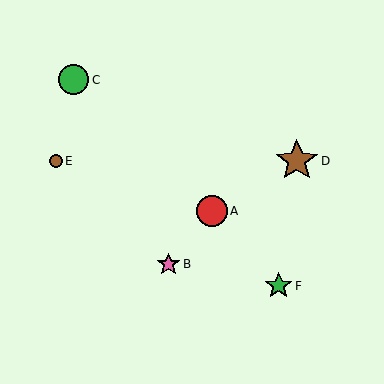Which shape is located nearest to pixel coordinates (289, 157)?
The brown star (labeled D) at (297, 161) is nearest to that location.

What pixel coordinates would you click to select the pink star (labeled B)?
Click at (169, 264) to select the pink star B.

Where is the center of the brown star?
The center of the brown star is at (297, 161).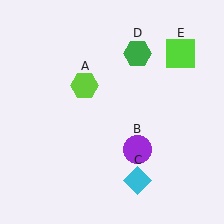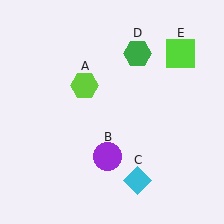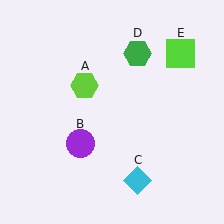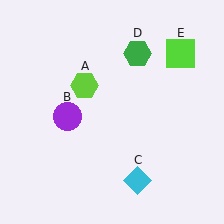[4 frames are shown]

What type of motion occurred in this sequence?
The purple circle (object B) rotated clockwise around the center of the scene.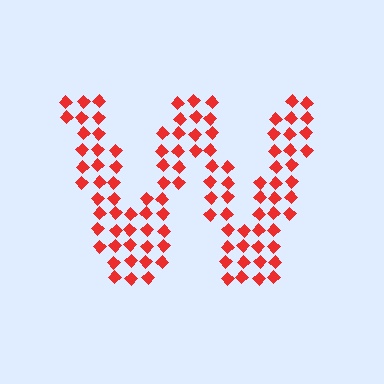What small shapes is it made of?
It is made of small diamonds.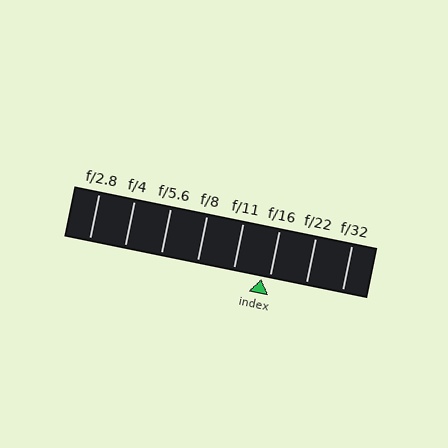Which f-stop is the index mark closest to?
The index mark is closest to f/16.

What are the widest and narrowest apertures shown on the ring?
The widest aperture shown is f/2.8 and the narrowest is f/32.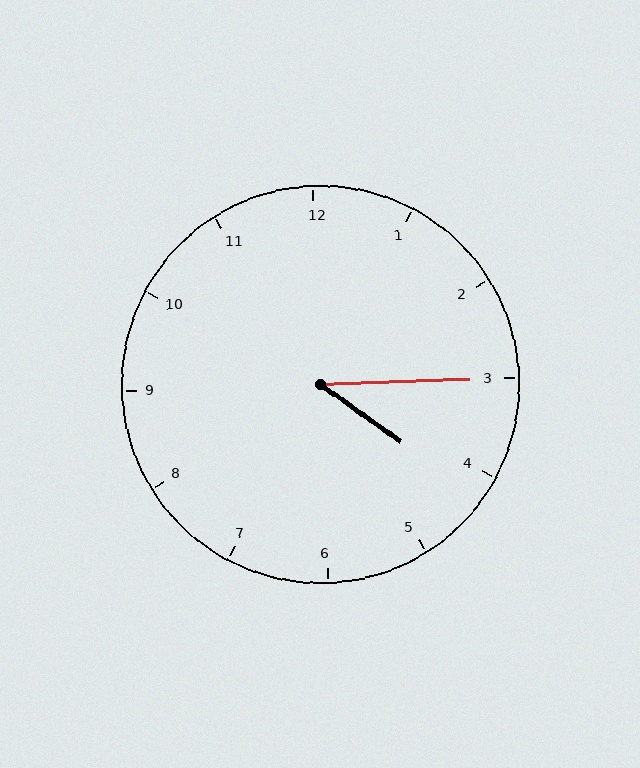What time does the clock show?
4:15.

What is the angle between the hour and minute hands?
Approximately 38 degrees.